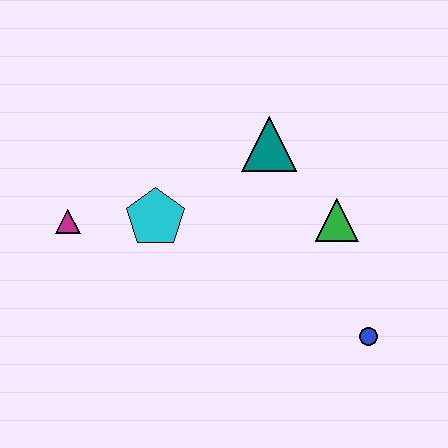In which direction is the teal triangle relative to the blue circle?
The teal triangle is above the blue circle.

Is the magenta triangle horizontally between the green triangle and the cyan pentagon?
No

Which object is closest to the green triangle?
The teal triangle is closest to the green triangle.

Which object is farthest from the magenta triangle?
The blue circle is farthest from the magenta triangle.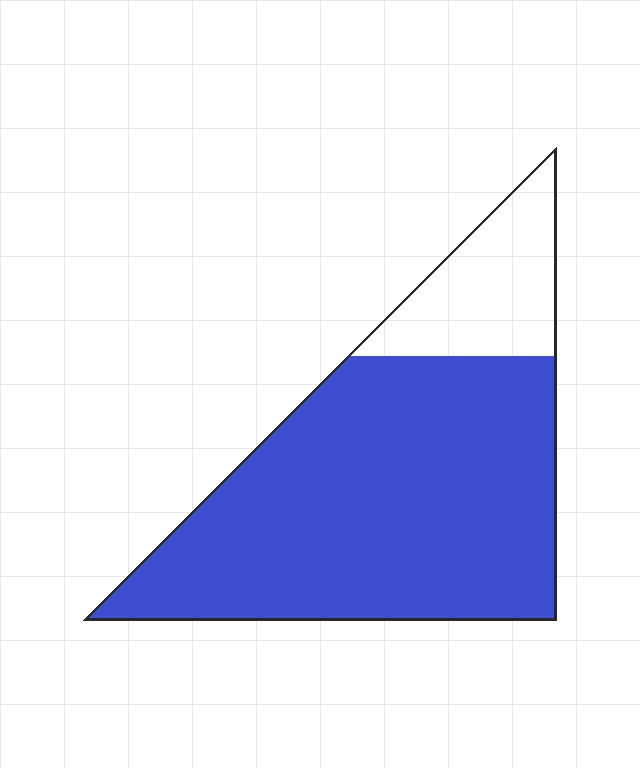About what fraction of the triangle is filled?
About four fifths (4/5).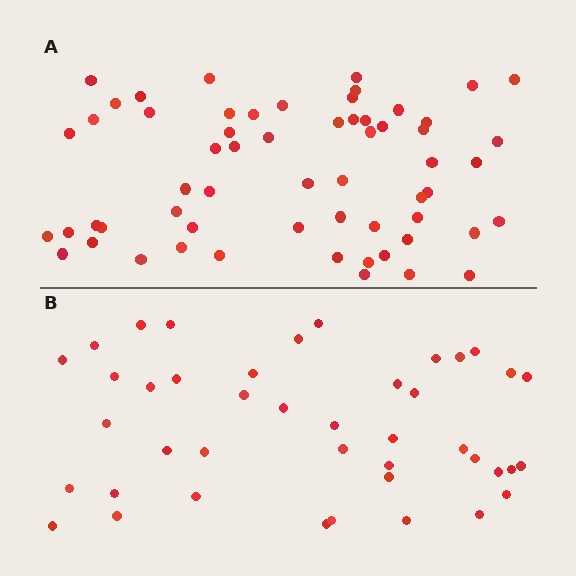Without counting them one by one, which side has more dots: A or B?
Region A (the top region) has more dots.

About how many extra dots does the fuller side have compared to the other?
Region A has approximately 20 more dots than region B.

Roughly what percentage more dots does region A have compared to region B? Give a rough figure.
About 45% more.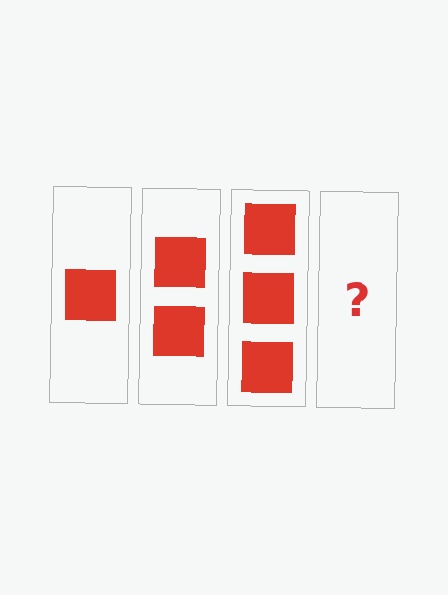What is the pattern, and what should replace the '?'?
The pattern is that each step adds one more square. The '?' should be 4 squares.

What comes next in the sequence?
The next element should be 4 squares.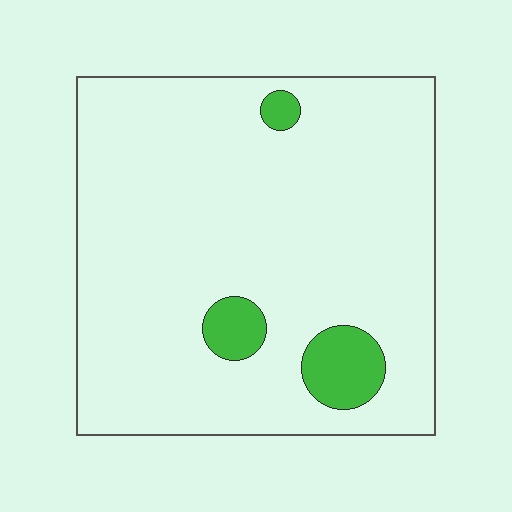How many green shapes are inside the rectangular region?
3.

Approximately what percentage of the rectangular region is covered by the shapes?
Approximately 10%.